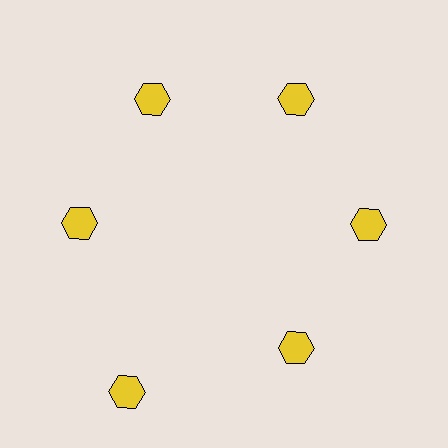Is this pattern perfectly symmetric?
No. The 6 yellow hexagons are arranged in a ring, but one element near the 7 o'clock position is pushed outward from the center, breaking the 6-fold rotational symmetry.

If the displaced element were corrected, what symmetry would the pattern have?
It would have 6-fold rotational symmetry — the pattern would map onto itself every 60 degrees.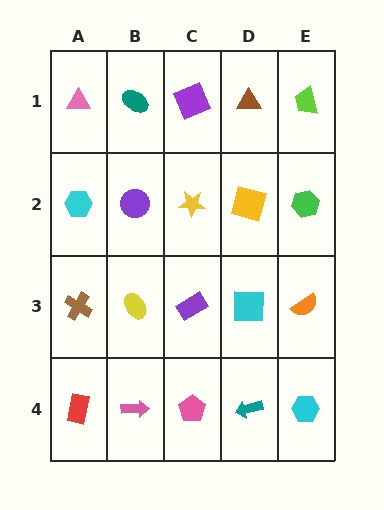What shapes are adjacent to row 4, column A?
A brown cross (row 3, column A), a pink arrow (row 4, column B).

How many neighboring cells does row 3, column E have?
3.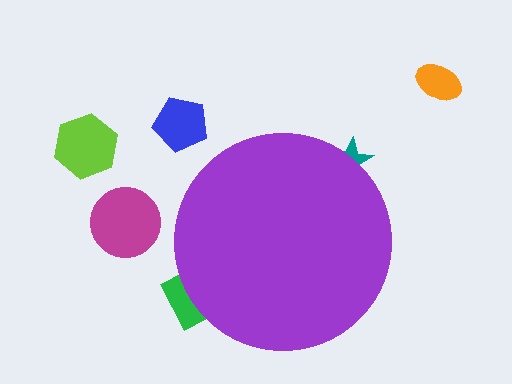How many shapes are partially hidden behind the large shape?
2 shapes are partially hidden.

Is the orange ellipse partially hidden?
No, the orange ellipse is fully visible.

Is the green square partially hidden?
Yes, the green square is partially hidden behind the purple circle.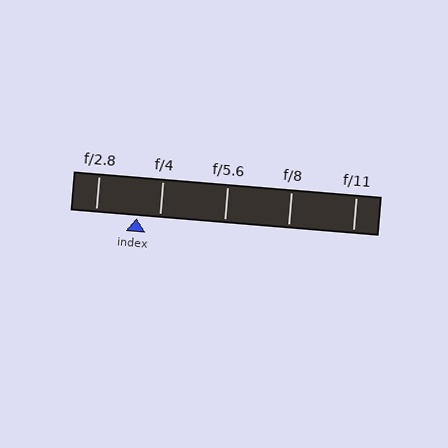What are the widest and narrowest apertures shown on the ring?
The widest aperture shown is f/2.8 and the narrowest is f/11.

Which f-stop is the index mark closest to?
The index mark is closest to f/4.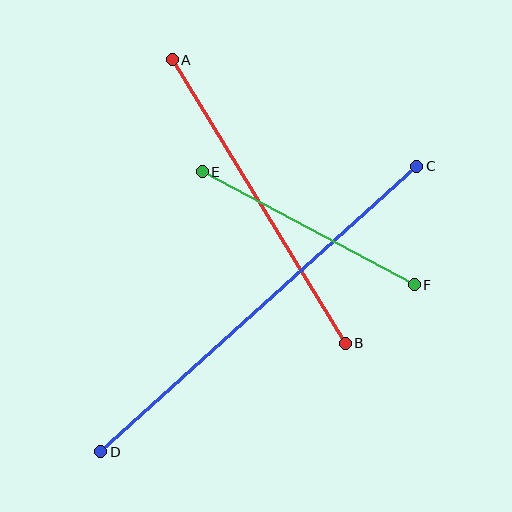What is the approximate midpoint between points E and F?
The midpoint is at approximately (308, 228) pixels.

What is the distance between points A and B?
The distance is approximately 332 pixels.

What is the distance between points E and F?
The distance is approximately 240 pixels.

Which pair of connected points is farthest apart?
Points C and D are farthest apart.